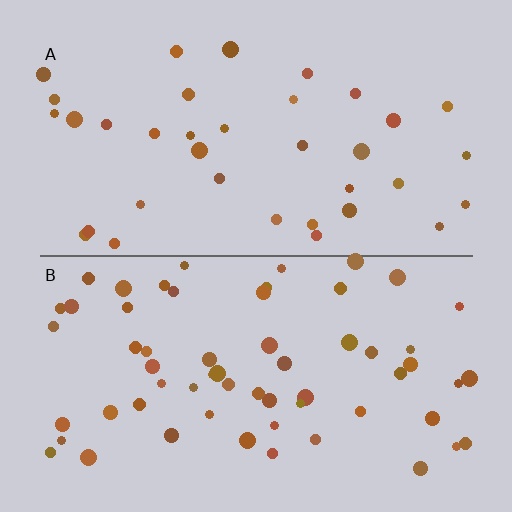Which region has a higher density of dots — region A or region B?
B (the bottom).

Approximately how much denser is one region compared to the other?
Approximately 1.7× — region B over region A.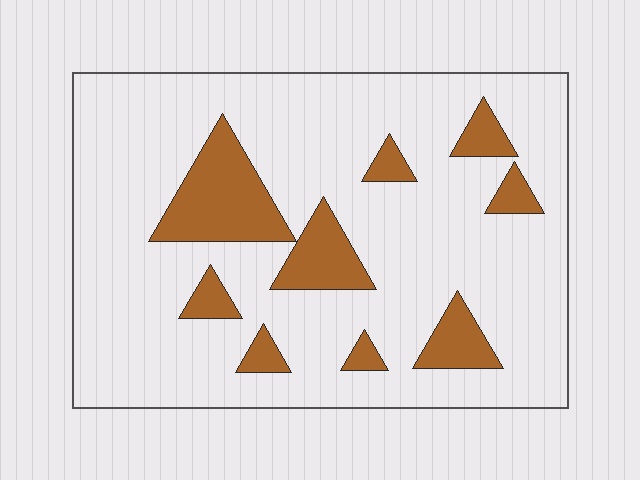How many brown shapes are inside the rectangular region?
9.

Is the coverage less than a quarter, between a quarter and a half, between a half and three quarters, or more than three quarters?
Less than a quarter.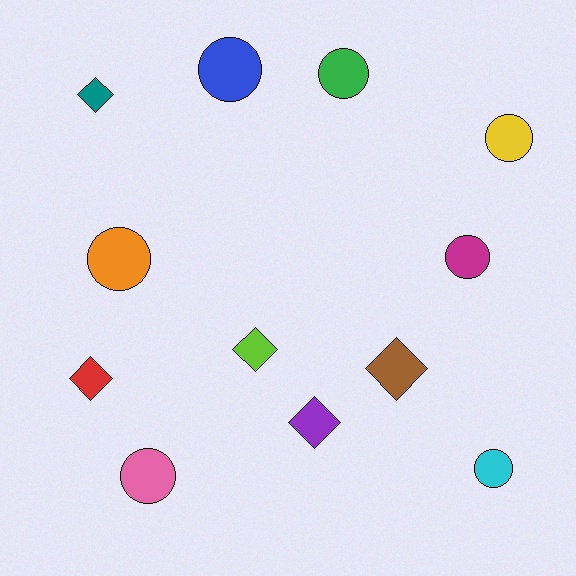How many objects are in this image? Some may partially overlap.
There are 12 objects.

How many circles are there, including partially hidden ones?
There are 7 circles.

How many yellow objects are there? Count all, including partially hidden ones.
There is 1 yellow object.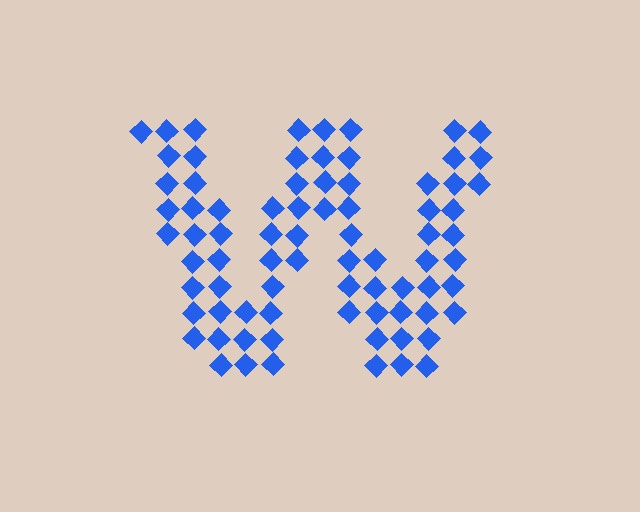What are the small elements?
The small elements are diamonds.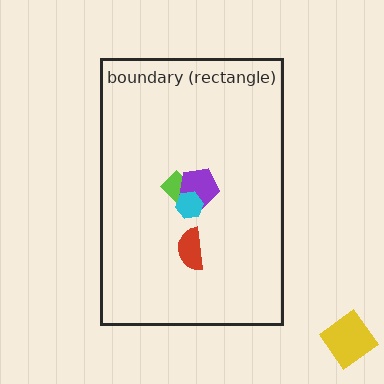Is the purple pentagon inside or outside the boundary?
Inside.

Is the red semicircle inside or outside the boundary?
Inside.